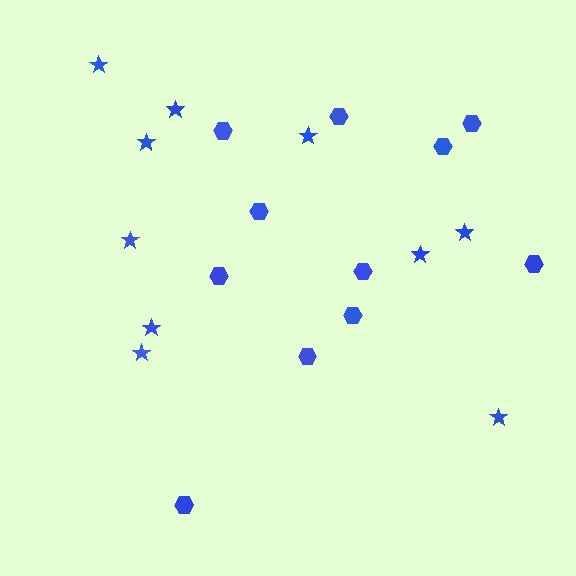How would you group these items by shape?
There are 2 groups: one group of hexagons (11) and one group of stars (10).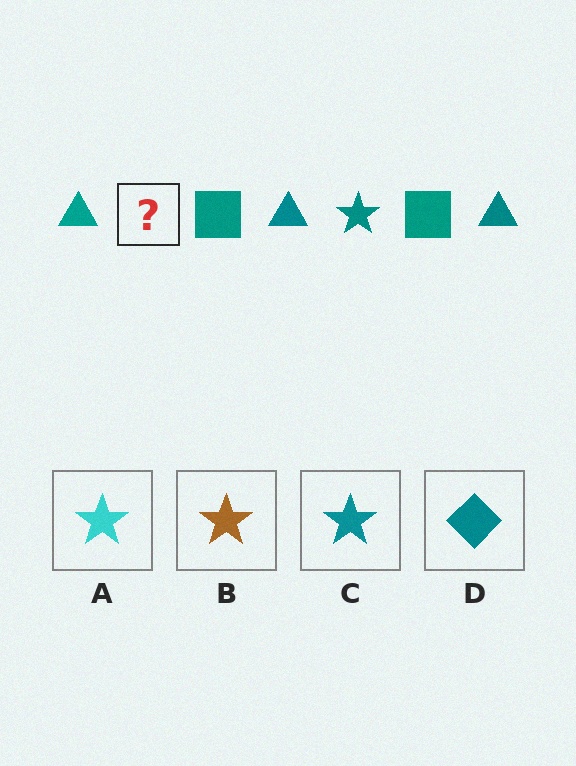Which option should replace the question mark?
Option C.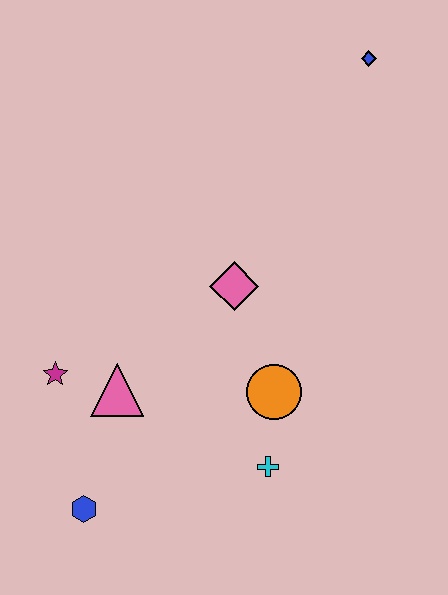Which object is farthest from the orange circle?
The blue diamond is farthest from the orange circle.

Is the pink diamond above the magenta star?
Yes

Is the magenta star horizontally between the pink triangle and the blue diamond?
No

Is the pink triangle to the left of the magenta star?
No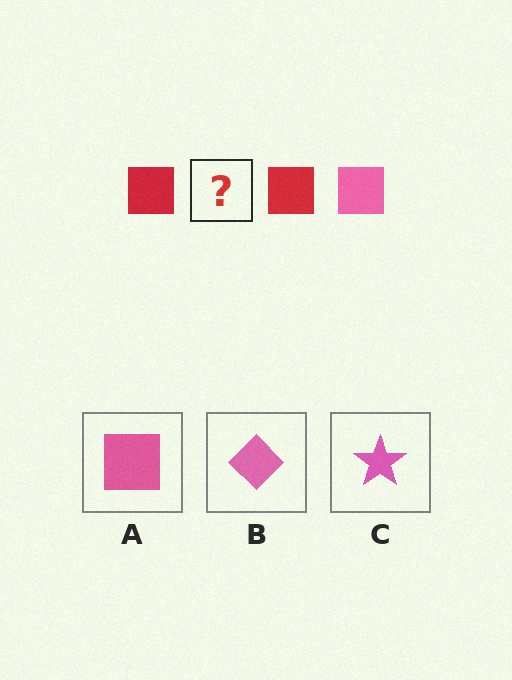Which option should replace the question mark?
Option A.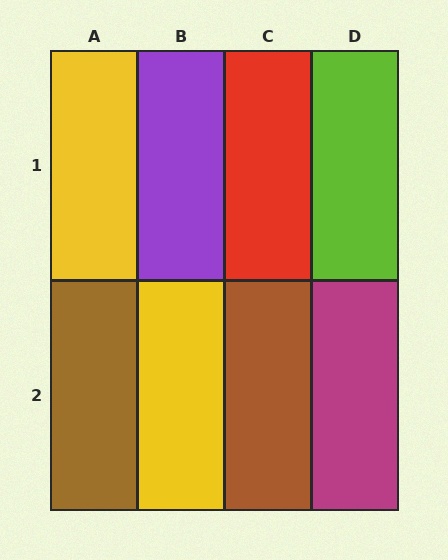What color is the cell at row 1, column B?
Purple.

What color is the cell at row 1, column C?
Red.